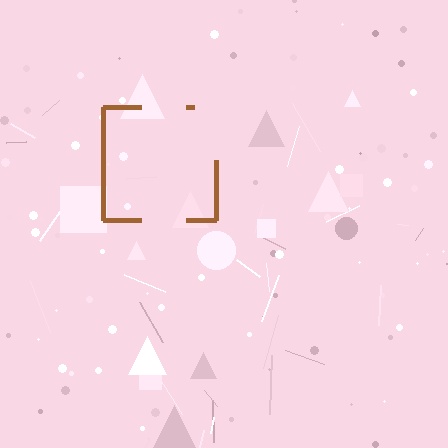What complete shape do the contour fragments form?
The contour fragments form a square.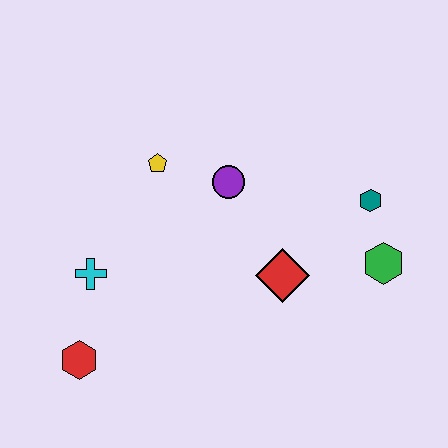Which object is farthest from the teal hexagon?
The red hexagon is farthest from the teal hexagon.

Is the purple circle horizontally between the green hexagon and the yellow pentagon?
Yes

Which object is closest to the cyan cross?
The red hexagon is closest to the cyan cross.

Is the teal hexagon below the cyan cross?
No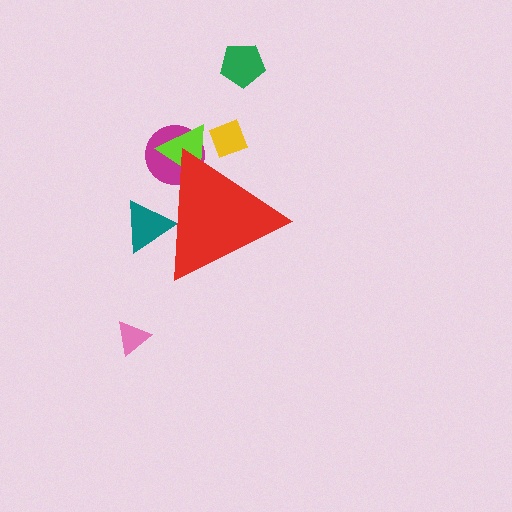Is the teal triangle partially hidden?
Yes, the teal triangle is partially hidden behind the red triangle.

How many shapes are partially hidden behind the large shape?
4 shapes are partially hidden.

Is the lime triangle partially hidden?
Yes, the lime triangle is partially hidden behind the red triangle.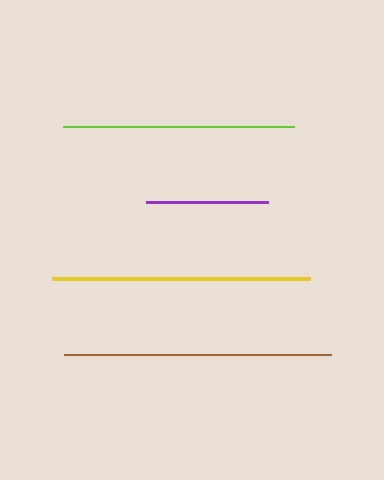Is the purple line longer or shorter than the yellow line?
The yellow line is longer than the purple line.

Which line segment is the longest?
The brown line is the longest at approximately 267 pixels.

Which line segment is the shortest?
The purple line is the shortest at approximately 122 pixels.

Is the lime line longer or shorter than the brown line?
The brown line is longer than the lime line.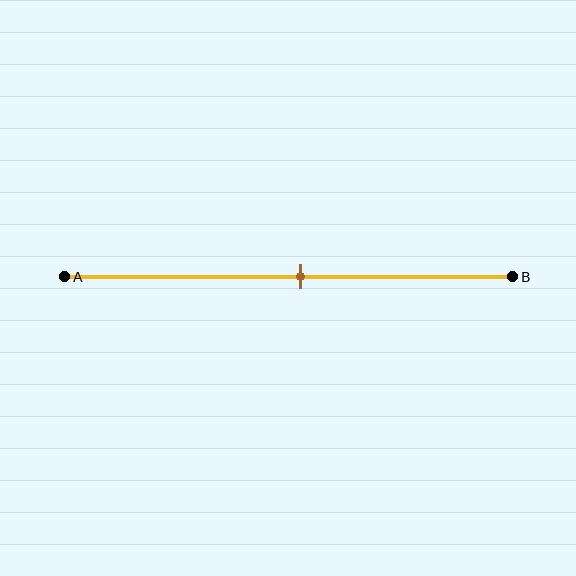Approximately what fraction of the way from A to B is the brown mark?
The brown mark is approximately 55% of the way from A to B.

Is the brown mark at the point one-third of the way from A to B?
No, the mark is at about 55% from A, not at the 33% one-third point.